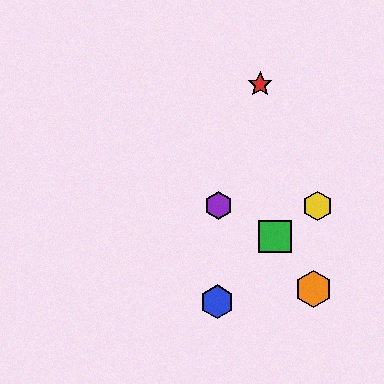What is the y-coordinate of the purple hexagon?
The purple hexagon is at y≈206.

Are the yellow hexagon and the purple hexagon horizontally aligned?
Yes, both are at y≈206.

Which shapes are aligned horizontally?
The yellow hexagon, the purple hexagon are aligned horizontally.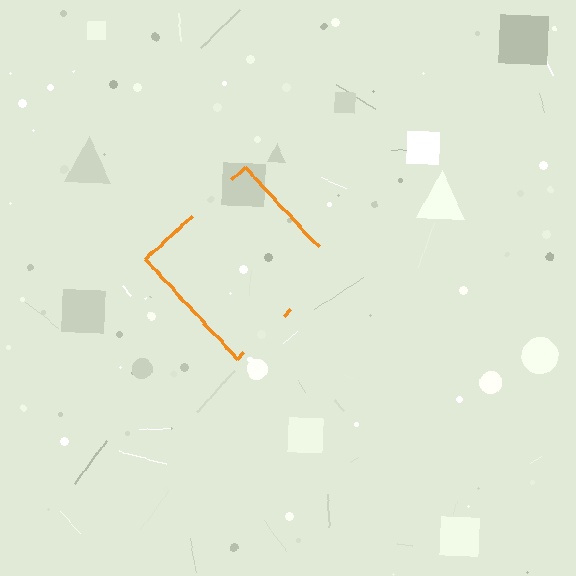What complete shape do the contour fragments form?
The contour fragments form a diamond.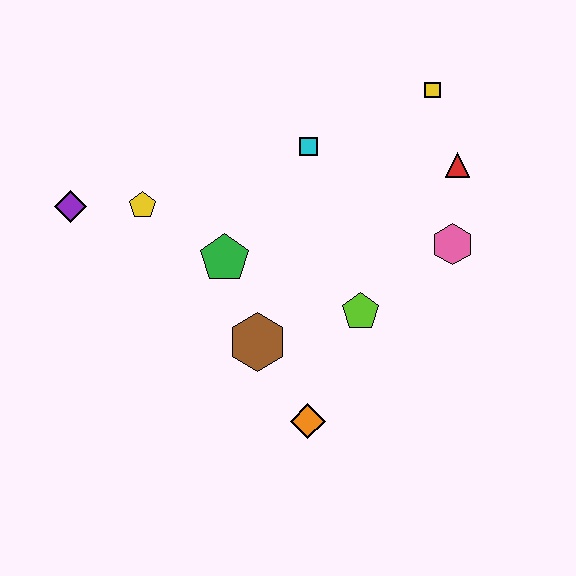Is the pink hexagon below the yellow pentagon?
Yes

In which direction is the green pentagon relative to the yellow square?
The green pentagon is to the left of the yellow square.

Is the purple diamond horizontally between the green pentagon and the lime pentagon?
No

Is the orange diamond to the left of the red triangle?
Yes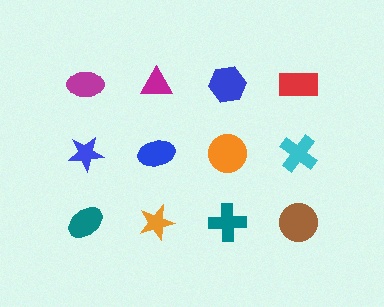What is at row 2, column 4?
A cyan cross.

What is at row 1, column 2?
A magenta triangle.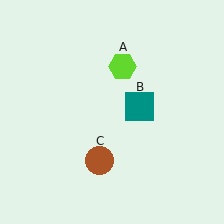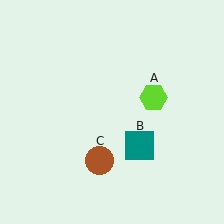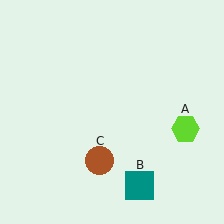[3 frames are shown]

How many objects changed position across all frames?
2 objects changed position: lime hexagon (object A), teal square (object B).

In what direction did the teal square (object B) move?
The teal square (object B) moved down.